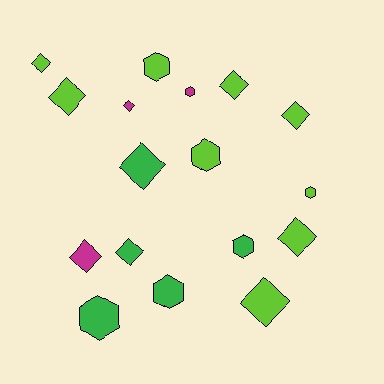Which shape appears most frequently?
Diamond, with 10 objects.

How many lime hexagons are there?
There are 3 lime hexagons.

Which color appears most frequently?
Lime, with 9 objects.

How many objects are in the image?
There are 17 objects.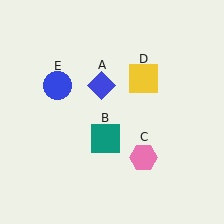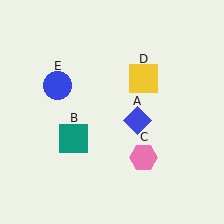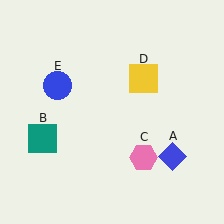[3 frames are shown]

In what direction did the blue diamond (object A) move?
The blue diamond (object A) moved down and to the right.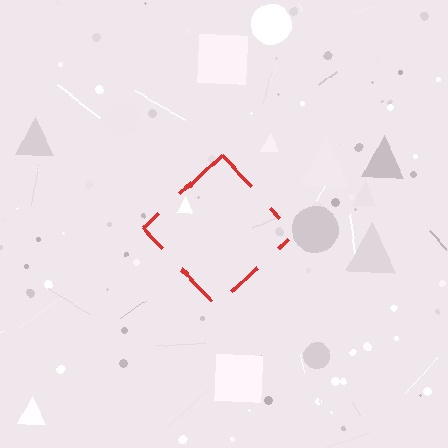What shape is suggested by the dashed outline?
The dashed outline suggests a diamond.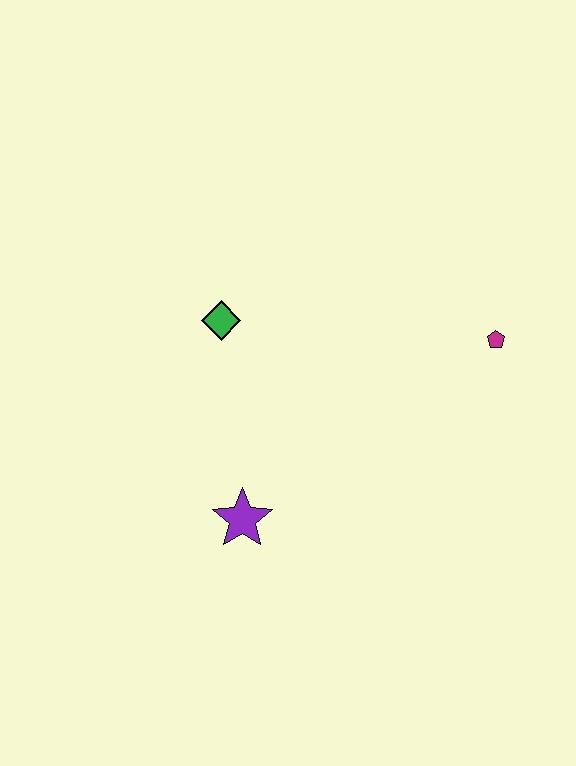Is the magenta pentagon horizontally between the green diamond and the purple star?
No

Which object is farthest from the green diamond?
The magenta pentagon is farthest from the green diamond.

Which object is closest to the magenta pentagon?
The green diamond is closest to the magenta pentagon.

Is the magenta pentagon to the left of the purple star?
No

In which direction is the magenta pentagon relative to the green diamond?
The magenta pentagon is to the right of the green diamond.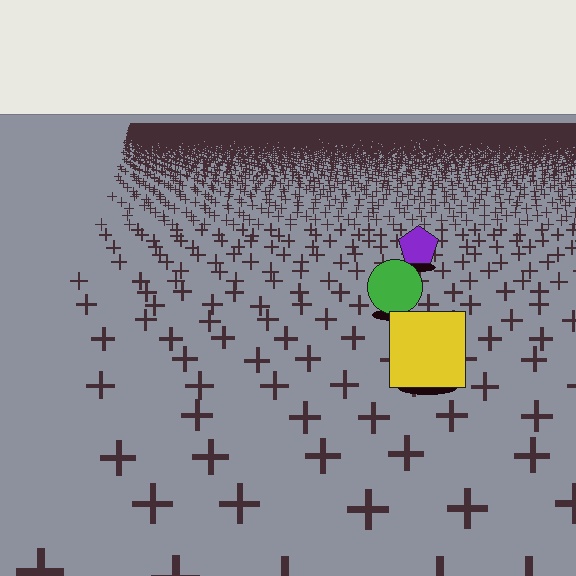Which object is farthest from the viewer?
The purple pentagon is farthest from the viewer. It appears smaller and the ground texture around it is denser.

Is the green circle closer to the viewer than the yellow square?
No. The yellow square is closer — you can tell from the texture gradient: the ground texture is coarser near it.